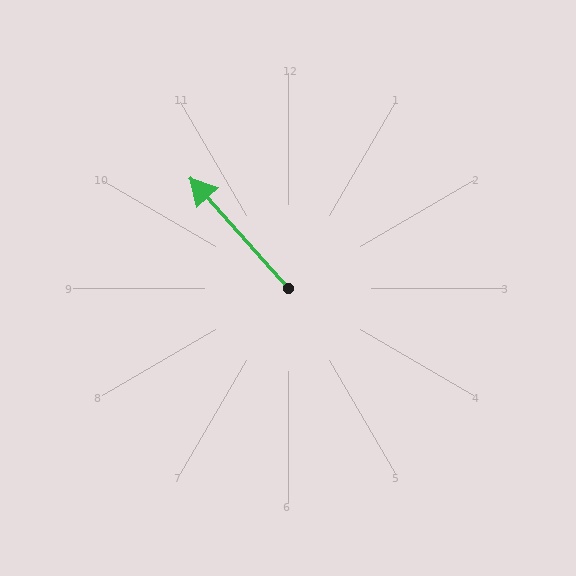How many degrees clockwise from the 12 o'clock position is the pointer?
Approximately 318 degrees.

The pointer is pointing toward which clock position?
Roughly 11 o'clock.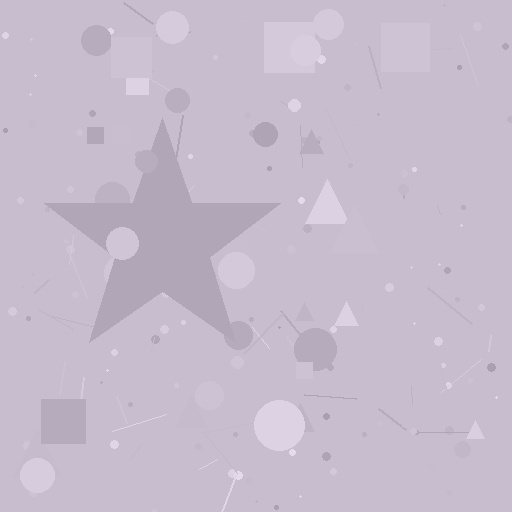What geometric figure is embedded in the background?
A star is embedded in the background.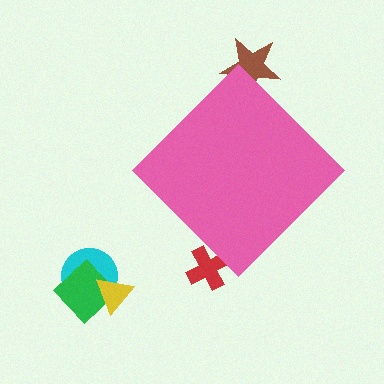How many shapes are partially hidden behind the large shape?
2 shapes are partially hidden.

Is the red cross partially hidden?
Yes, the red cross is partially hidden behind the pink diamond.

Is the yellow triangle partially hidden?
No, the yellow triangle is fully visible.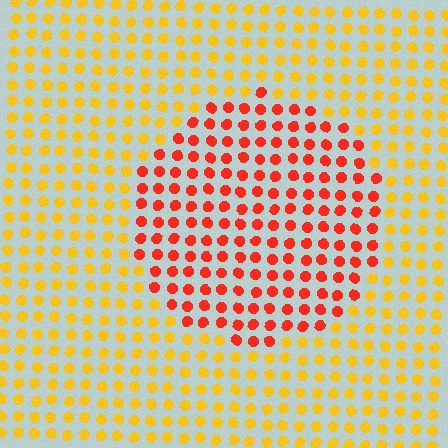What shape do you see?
I see a circle.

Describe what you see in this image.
The image is filled with small yellow elements in a uniform arrangement. A circle-shaped region is visible where the elements are tinted to a slightly different hue, forming a subtle color boundary.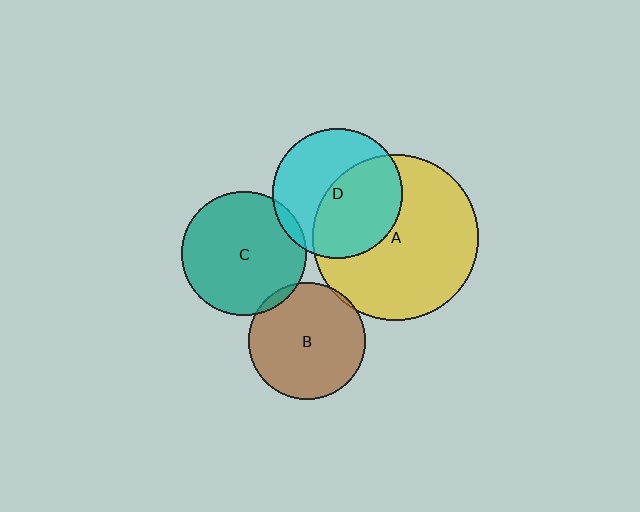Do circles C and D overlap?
Yes.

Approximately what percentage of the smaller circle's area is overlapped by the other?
Approximately 5%.